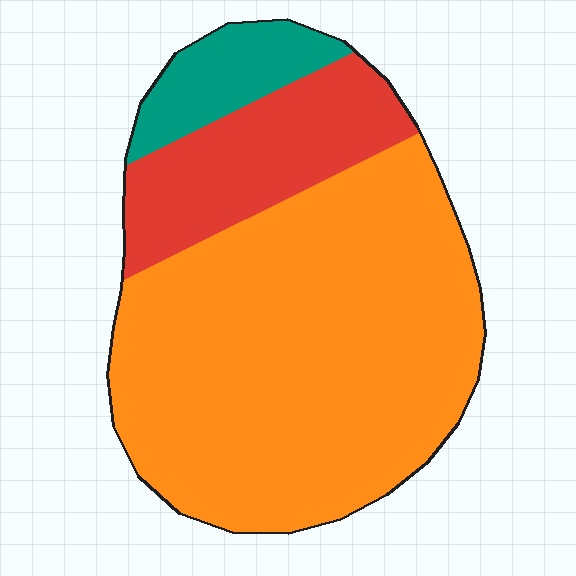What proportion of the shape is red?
Red covers roughly 20% of the shape.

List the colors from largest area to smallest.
From largest to smallest: orange, red, teal.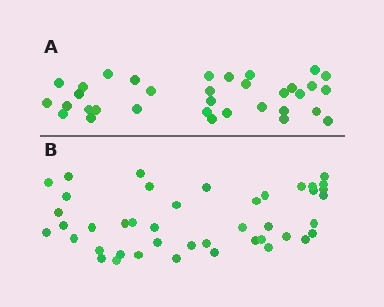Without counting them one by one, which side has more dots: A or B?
Region B (the bottom region) has more dots.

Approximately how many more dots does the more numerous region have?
Region B has roughly 8 or so more dots than region A.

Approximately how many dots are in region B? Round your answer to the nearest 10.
About 40 dots. (The exact count is 43, which rounds to 40.)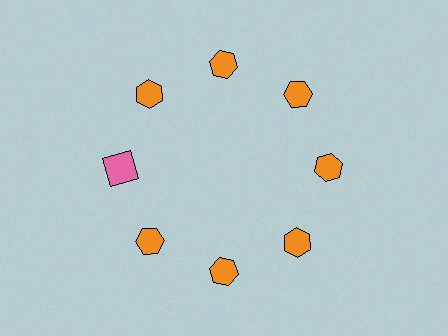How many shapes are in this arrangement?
There are 8 shapes arranged in a ring pattern.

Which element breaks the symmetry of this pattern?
The pink square at roughly the 9 o'clock position breaks the symmetry. All other shapes are orange hexagons.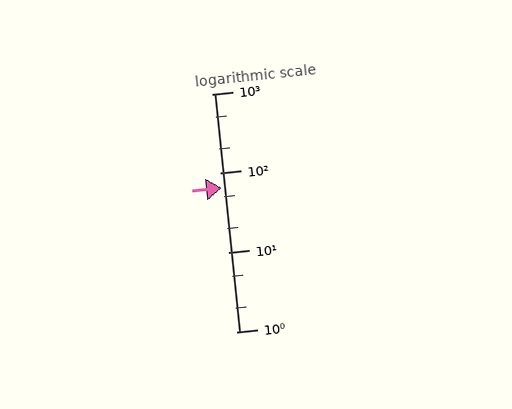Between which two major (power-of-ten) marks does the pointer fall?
The pointer is between 10 and 100.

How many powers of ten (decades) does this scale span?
The scale spans 3 decades, from 1 to 1000.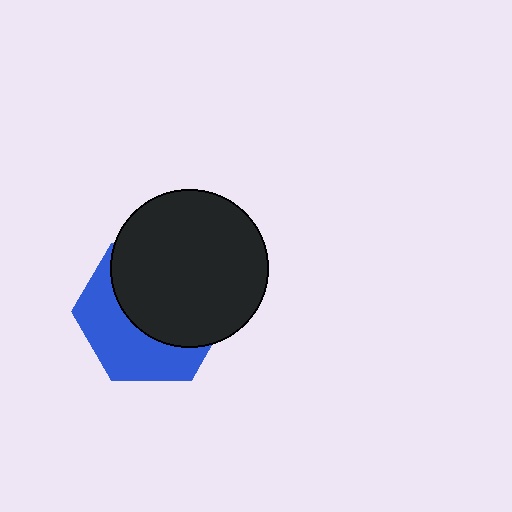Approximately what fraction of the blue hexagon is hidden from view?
Roughly 57% of the blue hexagon is hidden behind the black circle.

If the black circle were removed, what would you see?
You would see the complete blue hexagon.